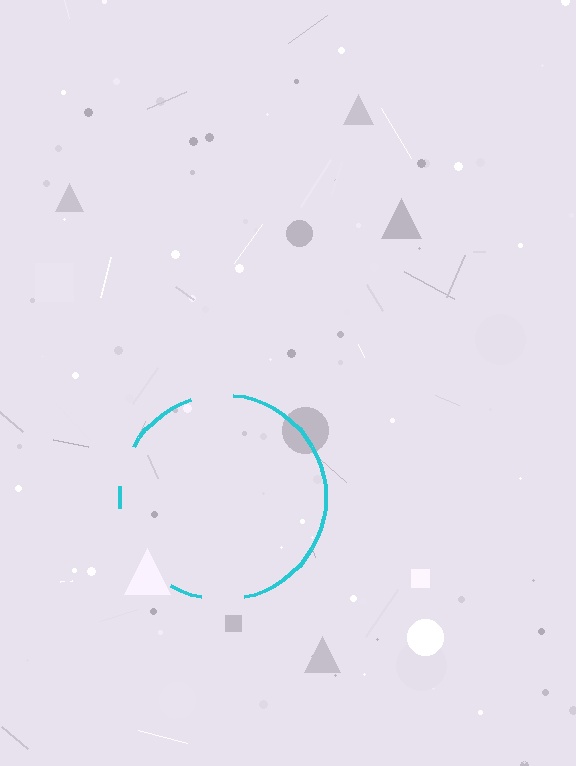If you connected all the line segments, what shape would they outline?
They would outline a circle.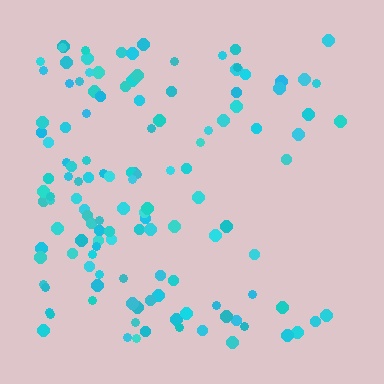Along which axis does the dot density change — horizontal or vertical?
Horizontal.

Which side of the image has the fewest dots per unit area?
The right.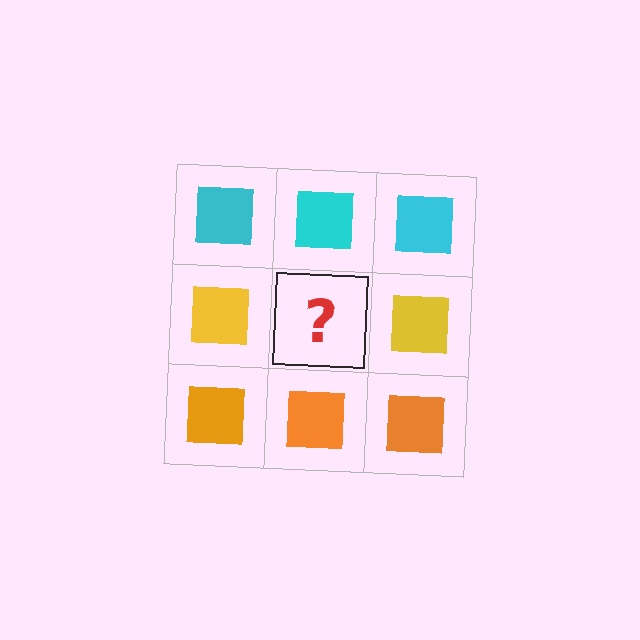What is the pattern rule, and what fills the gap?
The rule is that each row has a consistent color. The gap should be filled with a yellow square.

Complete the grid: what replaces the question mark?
The question mark should be replaced with a yellow square.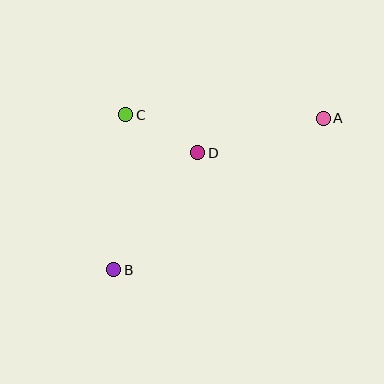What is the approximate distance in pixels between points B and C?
The distance between B and C is approximately 155 pixels.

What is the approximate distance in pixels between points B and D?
The distance between B and D is approximately 144 pixels.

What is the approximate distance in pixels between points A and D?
The distance between A and D is approximately 130 pixels.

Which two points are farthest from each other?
Points A and B are farthest from each other.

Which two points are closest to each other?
Points C and D are closest to each other.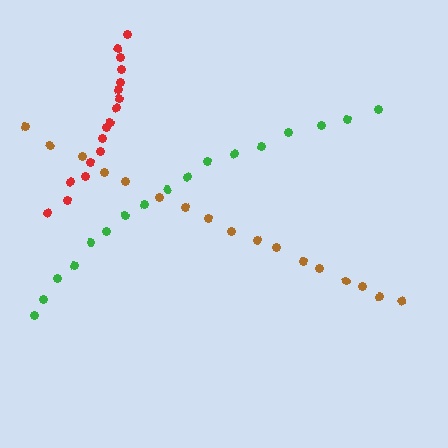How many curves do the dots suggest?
There are 3 distinct paths.